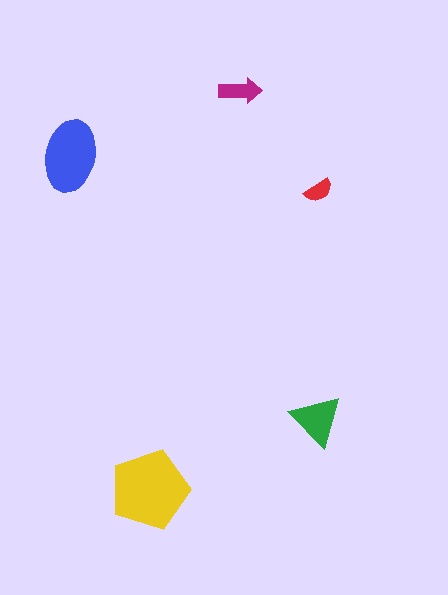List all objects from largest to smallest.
The yellow pentagon, the blue ellipse, the green triangle, the magenta arrow, the red semicircle.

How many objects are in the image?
There are 5 objects in the image.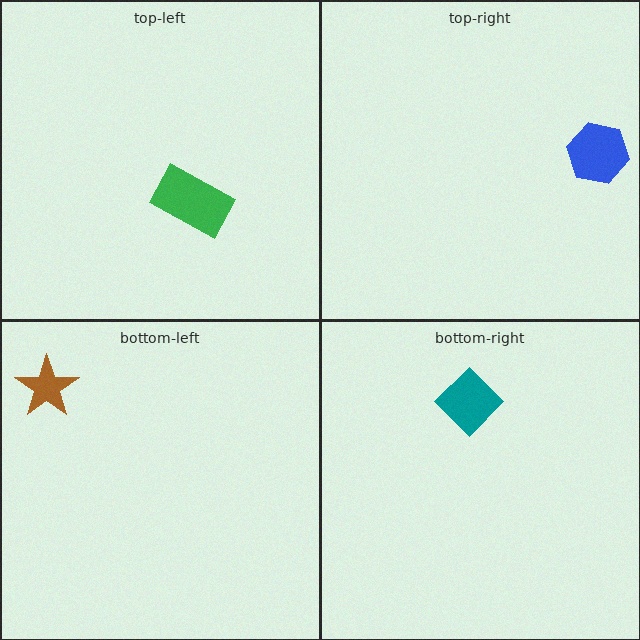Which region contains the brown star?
The bottom-left region.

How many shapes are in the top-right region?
1.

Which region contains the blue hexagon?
The top-right region.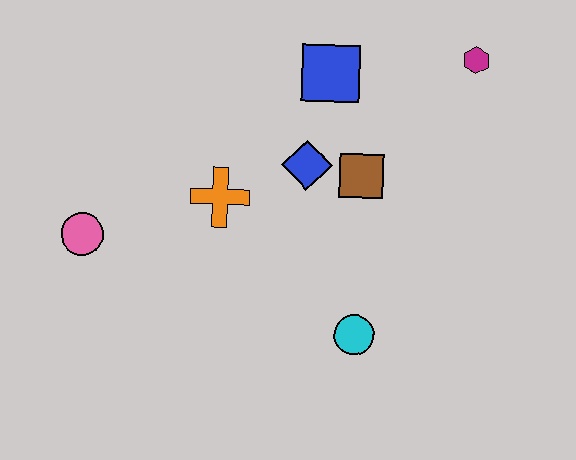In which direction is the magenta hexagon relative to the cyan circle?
The magenta hexagon is above the cyan circle.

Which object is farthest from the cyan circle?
The magenta hexagon is farthest from the cyan circle.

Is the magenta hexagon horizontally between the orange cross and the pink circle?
No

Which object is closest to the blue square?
The blue diamond is closest to the blue square.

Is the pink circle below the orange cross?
Yes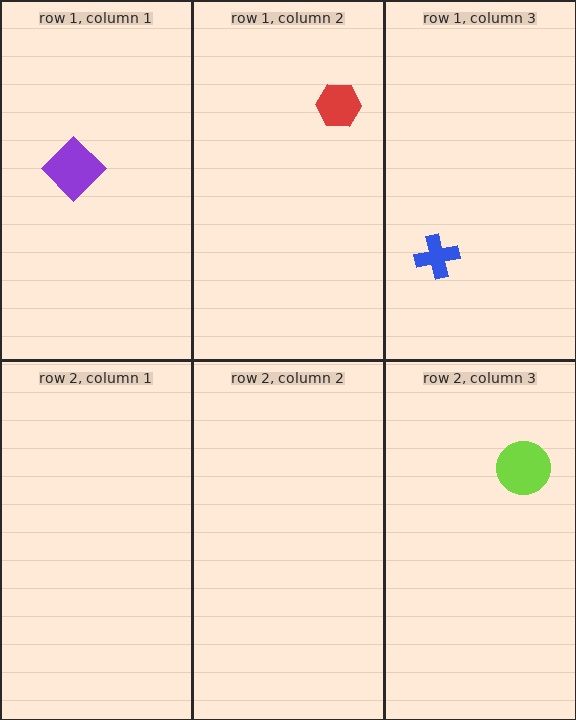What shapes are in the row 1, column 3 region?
The blue cross.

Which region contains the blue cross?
The row 1, column 3 region.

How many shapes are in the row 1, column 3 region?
1.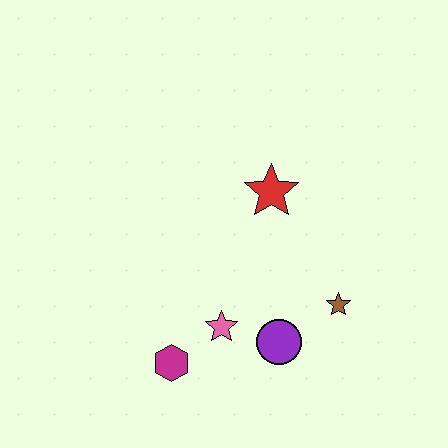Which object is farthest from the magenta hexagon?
The red star is farthest from the magenta hexagon.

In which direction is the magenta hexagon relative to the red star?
The magenta hexagon is below the red star.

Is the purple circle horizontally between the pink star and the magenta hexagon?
No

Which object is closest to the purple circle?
The pink star is closest to the purple circle.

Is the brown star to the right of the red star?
Yes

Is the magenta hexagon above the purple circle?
No